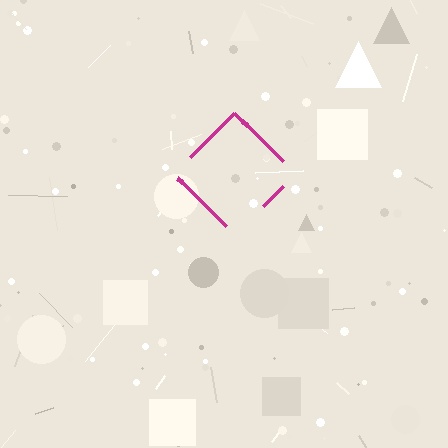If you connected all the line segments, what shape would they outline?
They would outline a diamond.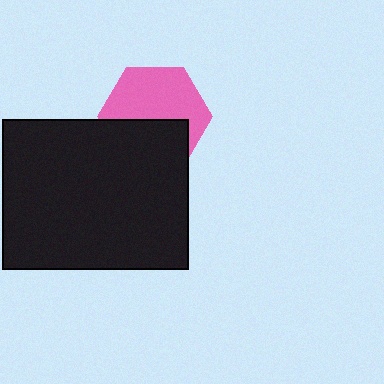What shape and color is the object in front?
The object in front is a black rectangle.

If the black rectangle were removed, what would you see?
You would see the complete pink hexagon.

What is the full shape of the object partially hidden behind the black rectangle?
The partially hidden object is a pink hexagon.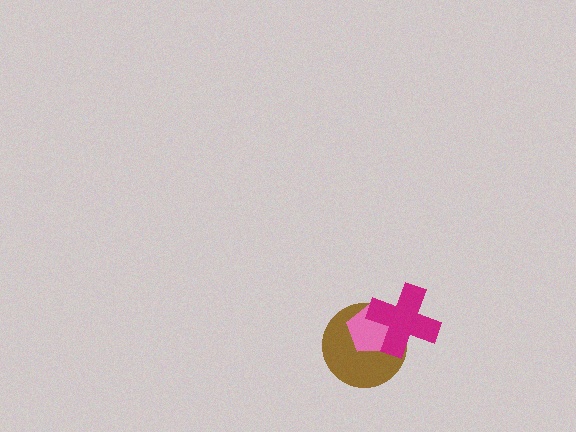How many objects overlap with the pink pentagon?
2 objects overlap with the pink pentagon.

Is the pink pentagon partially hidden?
Yes, it is partially covered by another shape.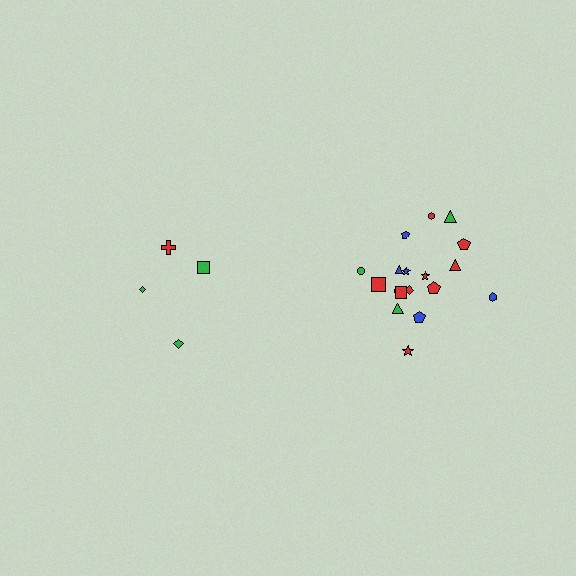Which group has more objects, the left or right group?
The right group.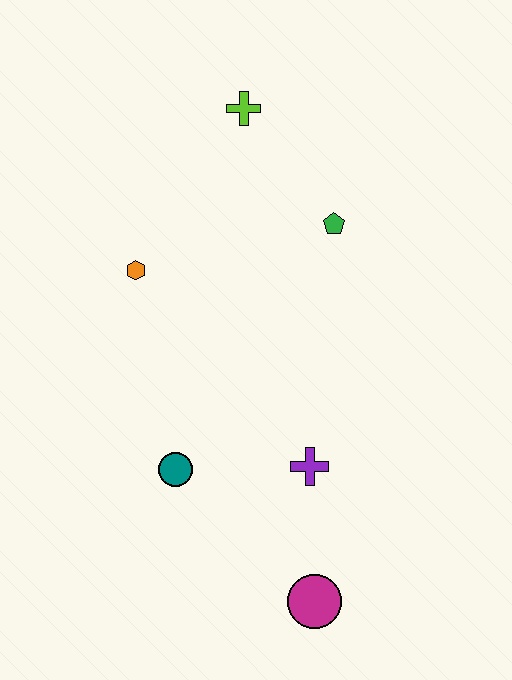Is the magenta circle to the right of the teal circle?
Yes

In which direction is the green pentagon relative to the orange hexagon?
The green pentagon is to the right of the orange hexagon.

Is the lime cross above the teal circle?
Yes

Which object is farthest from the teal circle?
The lime cross is farthest from the teal circle.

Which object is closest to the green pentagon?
The lime cross is closest to the green pentagon.